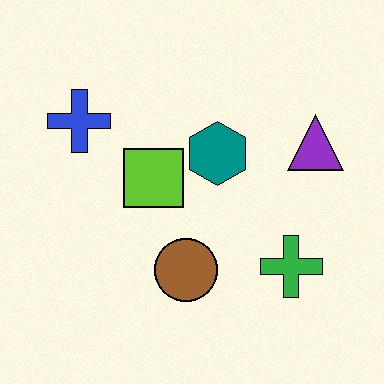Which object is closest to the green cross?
The brown circle is closest to the green cross.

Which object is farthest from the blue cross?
The green cross is farthest from the blue cross.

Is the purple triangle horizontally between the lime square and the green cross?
No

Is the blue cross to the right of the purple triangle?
No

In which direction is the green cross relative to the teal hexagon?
The green cross is below the teal hexagon.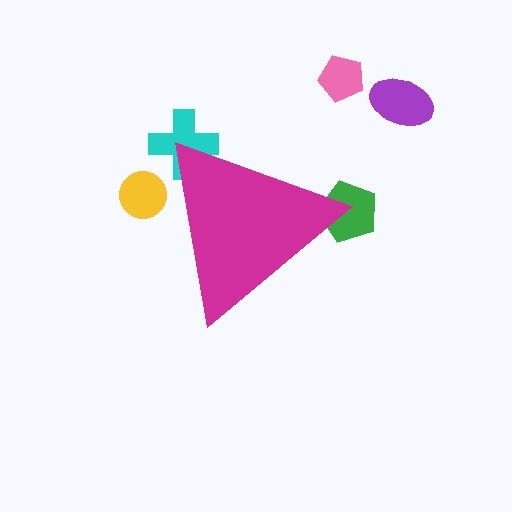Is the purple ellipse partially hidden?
No, the purple ellipse is fully visible.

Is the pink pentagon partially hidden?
No, the pink pentagon is fully visible.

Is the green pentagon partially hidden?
Yes, the green pentagon is partially hidden behind the magenta triangle.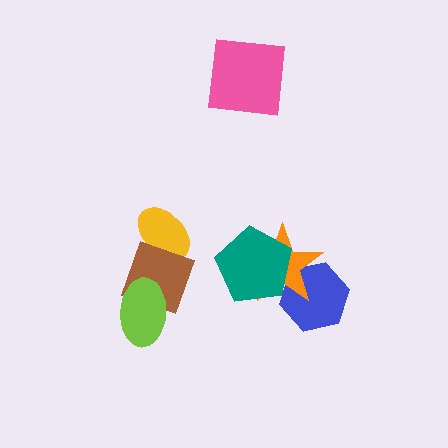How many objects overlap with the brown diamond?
2 objects overlap with the brown diamond.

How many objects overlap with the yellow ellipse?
1 object overlaps with the yellow ellipse.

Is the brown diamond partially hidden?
Yes, it is partially covered by another shape.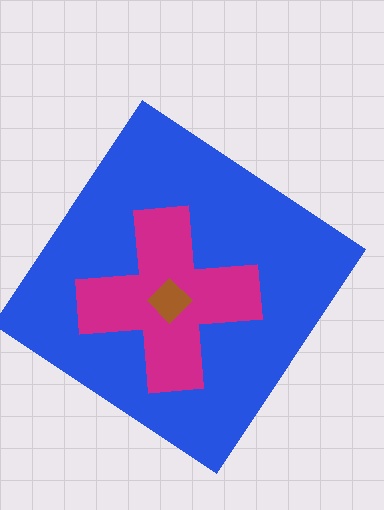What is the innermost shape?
The brown diamond.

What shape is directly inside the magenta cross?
The brown diamond.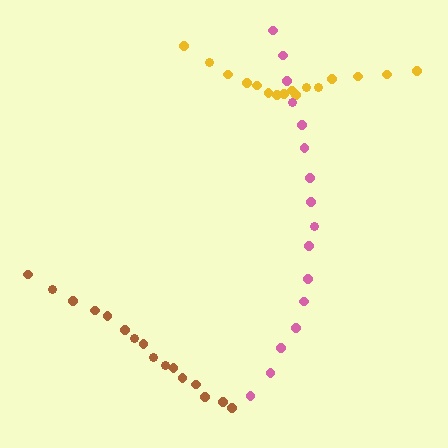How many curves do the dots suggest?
There are 3 distinct paths.